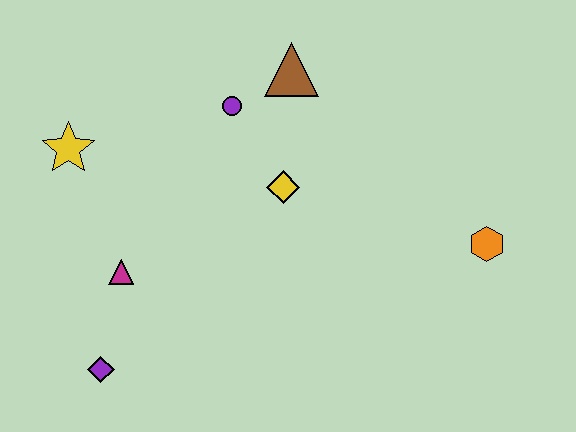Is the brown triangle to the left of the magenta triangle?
No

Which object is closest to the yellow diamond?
The purple circle is closest to the yellow diamond.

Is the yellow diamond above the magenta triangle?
Yes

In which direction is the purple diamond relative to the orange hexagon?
The purple diamond is to the left of the orange hexagon.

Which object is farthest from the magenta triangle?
The orange hexagon is farthest from the magenta triangle.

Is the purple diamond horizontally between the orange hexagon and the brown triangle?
No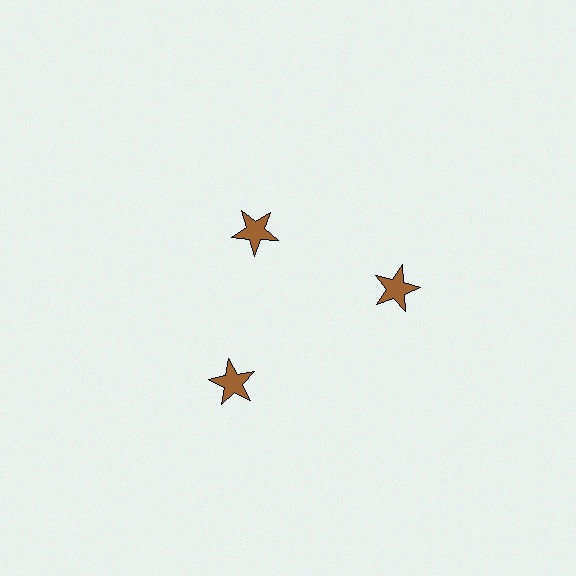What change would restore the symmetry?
The symmetry would be restored by moving it outward, back onto the ring so that all 3 stars sit at equal angles and equal distance from the center.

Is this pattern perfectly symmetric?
No. The 3 brown stars are arranged in a ring, but one element near the 11 o'clock position is pulled inward toward the center, breaking the 3-fold rotational symmetry.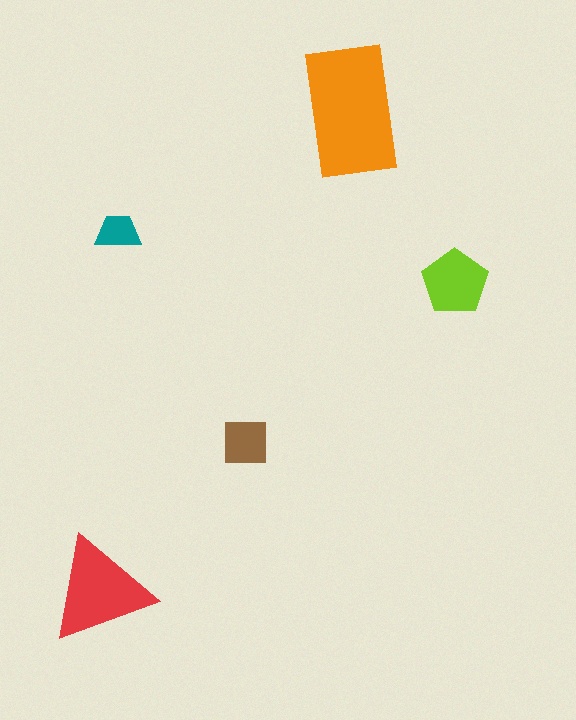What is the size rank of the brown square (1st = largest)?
4th.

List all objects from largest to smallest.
The orange rectangle, the red triangle, the lime pentagon, the brown square, the teal trapezoid.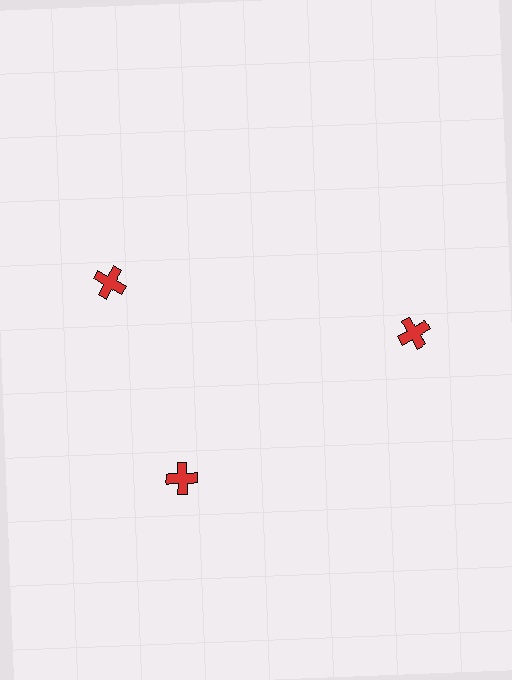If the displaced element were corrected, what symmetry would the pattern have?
It would have 3-fold rotational symmetry — the pattern would map onto itself every 120 degrees.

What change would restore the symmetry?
The symmetry would be restored by rotating it back into even spacing with its neighbors so that all 3 crosses sit at equal angles and equal distance from the center.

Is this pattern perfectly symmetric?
No. The 3 red crosses are arranged in a ring, but one element near the 11 o'clock position is rotated out of alignment along the ring, breaking the 3-fold rotational symmetry.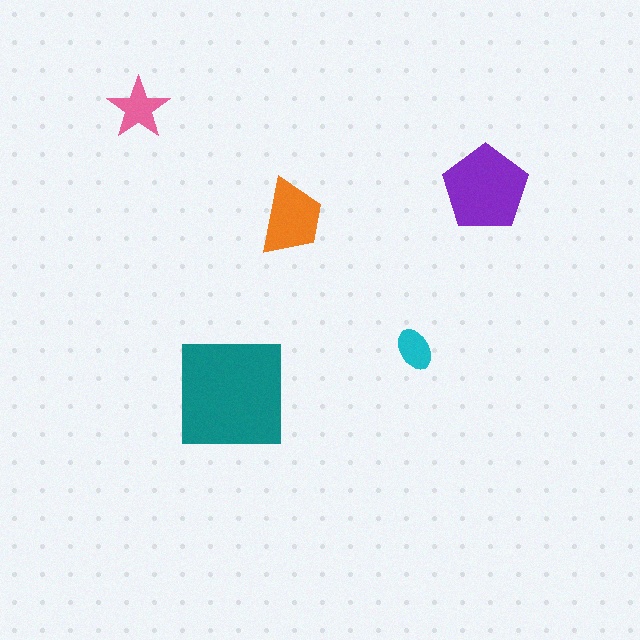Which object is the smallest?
The cyan ellipse.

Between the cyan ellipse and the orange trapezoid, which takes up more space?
The orange trapezoid.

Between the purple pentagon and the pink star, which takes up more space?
The purple pentagon.